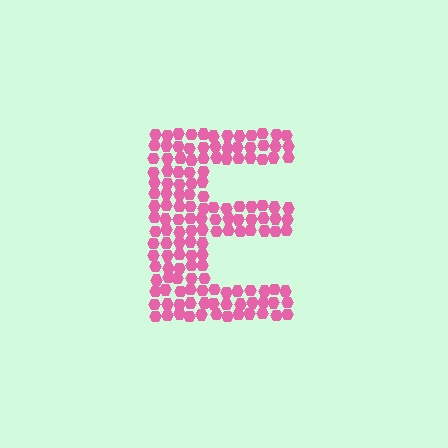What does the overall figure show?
The overall figure shows the letter E.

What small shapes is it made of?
It is made of small hexagons.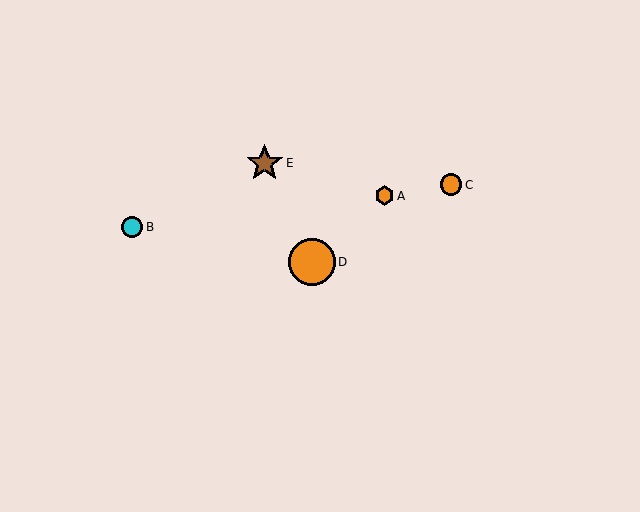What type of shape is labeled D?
Shape D is an orange circle.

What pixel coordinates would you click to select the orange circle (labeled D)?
Click at (312, 262) to select the orange circle D.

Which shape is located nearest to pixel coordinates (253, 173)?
The brown star (labeled E) at (265, 163) is nearest to that location.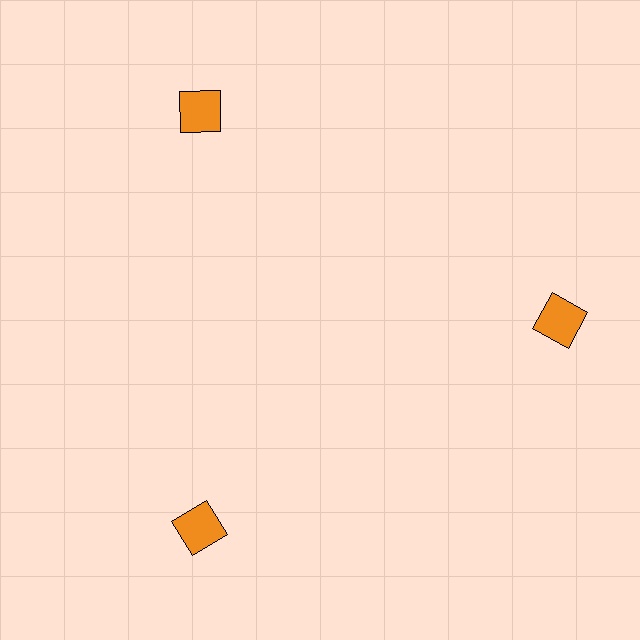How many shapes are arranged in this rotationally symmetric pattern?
There are 3 shapes, arranged in 3 groups of 1.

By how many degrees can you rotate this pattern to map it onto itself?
The pattern maps onto itself every 120 degrees of rotation.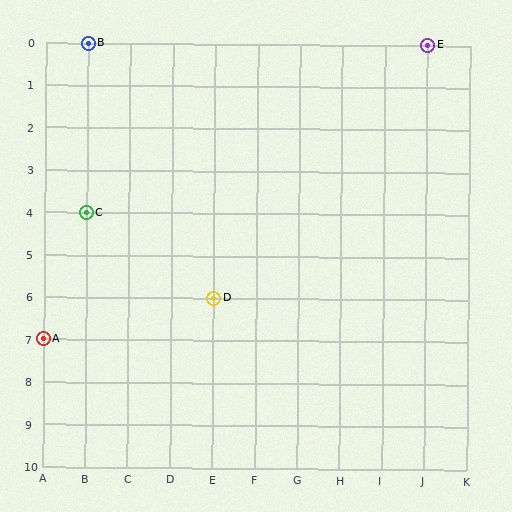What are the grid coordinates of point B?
Point B is at grid coordinates (B, 0).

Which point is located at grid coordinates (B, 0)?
Point B is at (B, 0).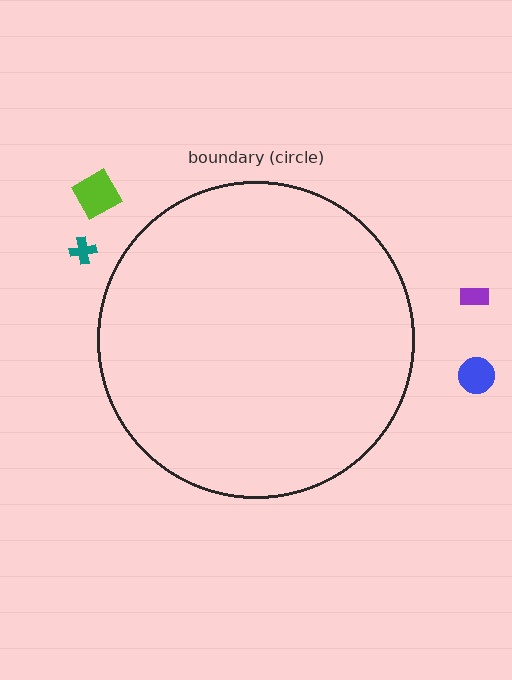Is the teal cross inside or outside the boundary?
Outside.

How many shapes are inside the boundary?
0 inside, 4 outside.